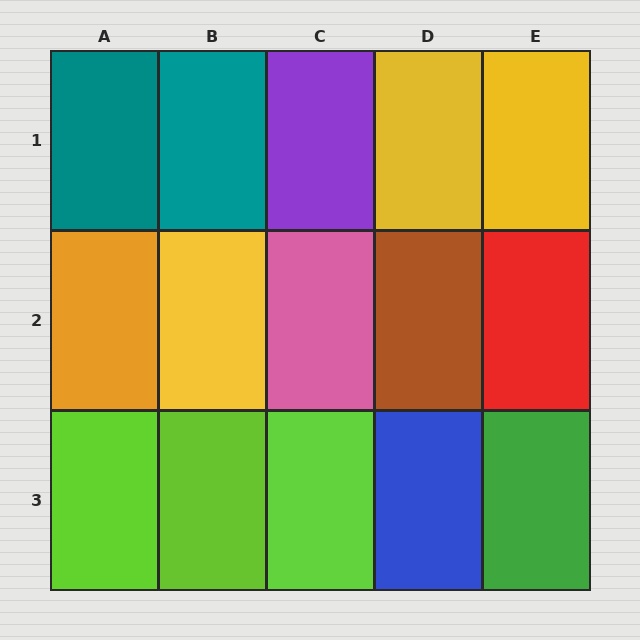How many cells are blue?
1 cell is blue.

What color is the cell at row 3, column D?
Blue.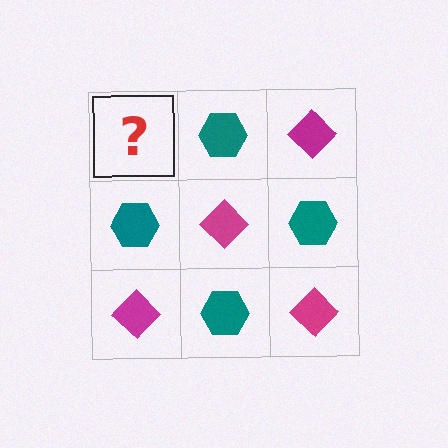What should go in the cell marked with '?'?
The missing cell should contain a magenta diamond.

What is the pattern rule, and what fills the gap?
The rule is that it alternates magenta diamond and teal hexagon in a checkerboard pattern. The gap should be filled with a magenta diamond.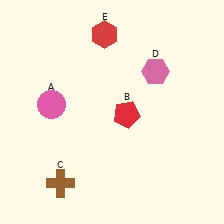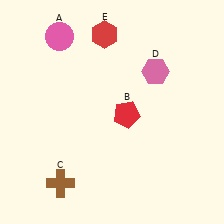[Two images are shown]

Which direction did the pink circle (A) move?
The pink circle (A) moved up.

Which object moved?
The pink circle (A) moved up.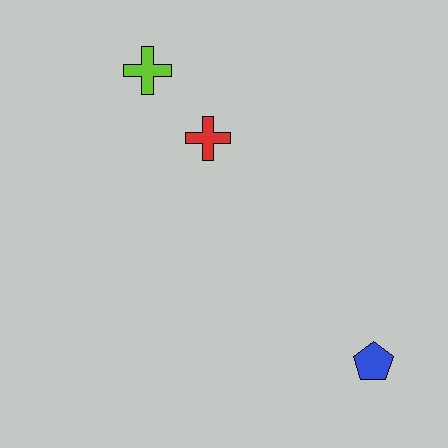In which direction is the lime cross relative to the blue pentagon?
The lime cross is above the blue pentagon.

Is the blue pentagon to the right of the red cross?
Yes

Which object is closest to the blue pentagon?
The red cross is closest to the blue pentagon.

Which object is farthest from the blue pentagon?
The lime cross is farthest from the blue pentagon.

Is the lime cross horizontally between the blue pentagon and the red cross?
No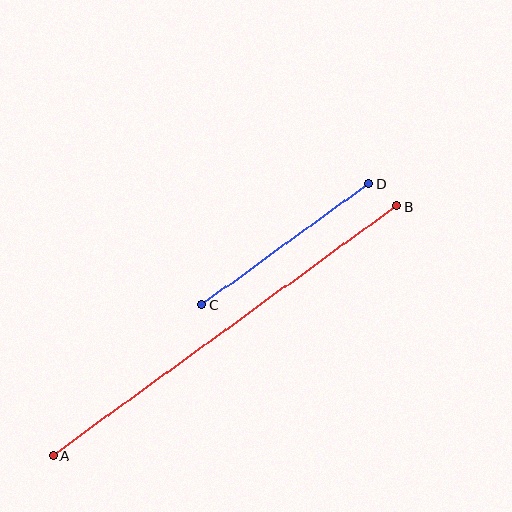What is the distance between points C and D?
The distance is approximately 207 pixels.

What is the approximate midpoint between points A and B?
The midpoint is at approximately (225, 331) pixels.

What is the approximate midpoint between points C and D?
The midpoint is at approximately (285, 244) pixels.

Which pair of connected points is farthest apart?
Points A and B are farthest apart.